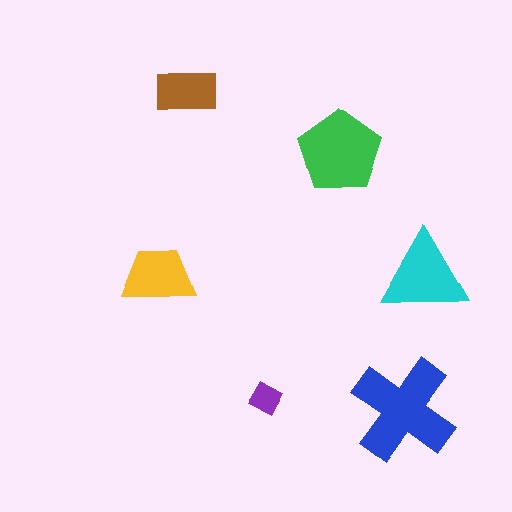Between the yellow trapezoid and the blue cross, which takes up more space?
The blue cross.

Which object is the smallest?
The purple diamond.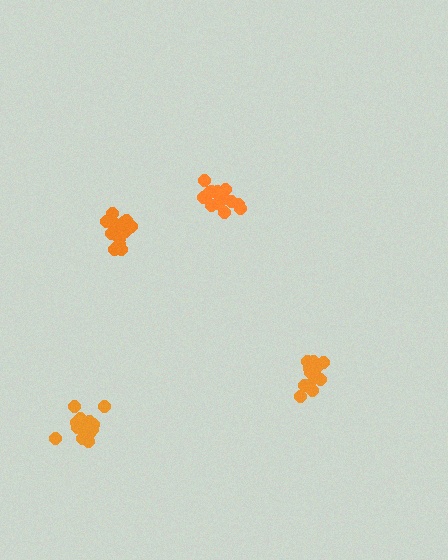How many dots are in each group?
Group 1: 20 dots, Group 2: 15 dots, Group 3: 15 dots, Group 4: 14 dots (64 total).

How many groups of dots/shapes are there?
There are 4 groups.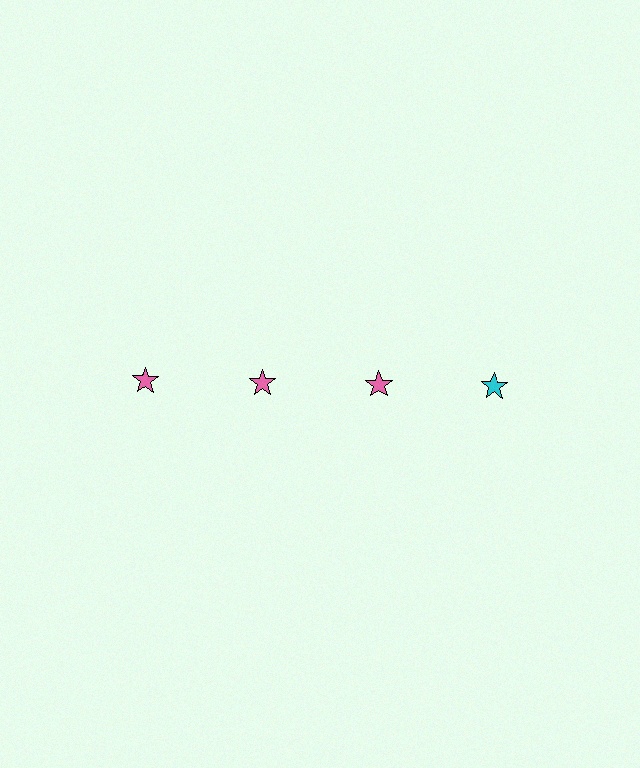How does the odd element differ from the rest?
It has a different color: cyan instead of pink.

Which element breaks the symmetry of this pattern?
The cyan star in the top row, second from right column breaks the symmetry. All other shapes are pink stars.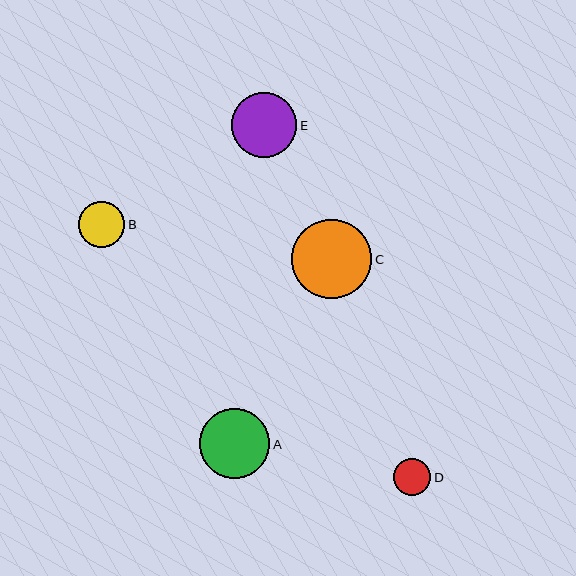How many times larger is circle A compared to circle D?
Circle A is approximately 1.9 times the size of circle D.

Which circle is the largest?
Circle C is the largest with a size of approximately 80 pixels.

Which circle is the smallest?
Circle D is the smallest with a size of approximately 37 pixels.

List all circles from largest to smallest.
From largest to smallest: C, A, E, B, D.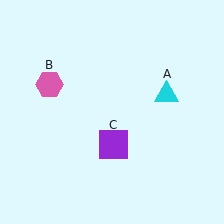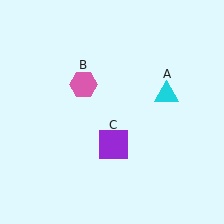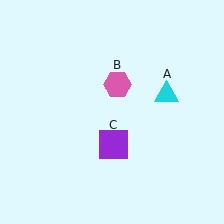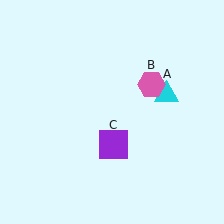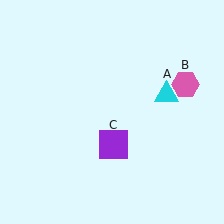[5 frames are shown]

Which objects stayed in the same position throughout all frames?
Cyan triangle (object A) and purple square (object C) remained stationary.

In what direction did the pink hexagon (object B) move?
The pink hexagon (object B) moved right.